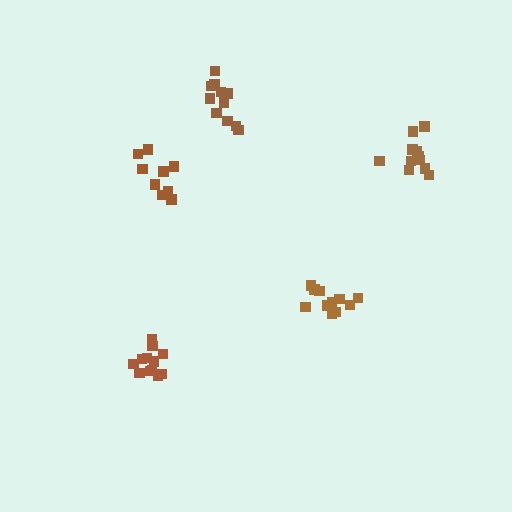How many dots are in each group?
Group 1: 9 dots, Group 2: 12 dots, Group 3: 11 dots, Group 4: 12 dots, Group 5: 11 dots (55 total).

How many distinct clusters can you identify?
There are 5 distinct clusters.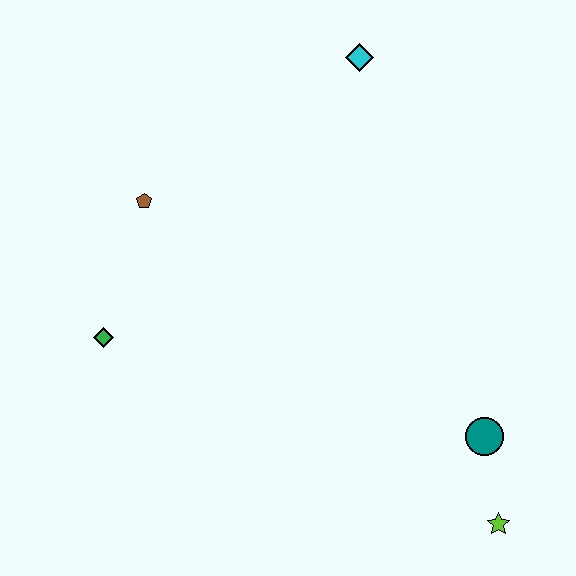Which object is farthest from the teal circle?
The brown pentagon is farthest from the teal circle.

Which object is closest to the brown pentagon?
The green diamond is closest to the brown pentagon.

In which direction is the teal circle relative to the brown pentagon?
The teal circle is to the right of the brown pentagon.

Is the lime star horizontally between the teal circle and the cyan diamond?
No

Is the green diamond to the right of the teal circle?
No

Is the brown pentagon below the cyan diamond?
Yes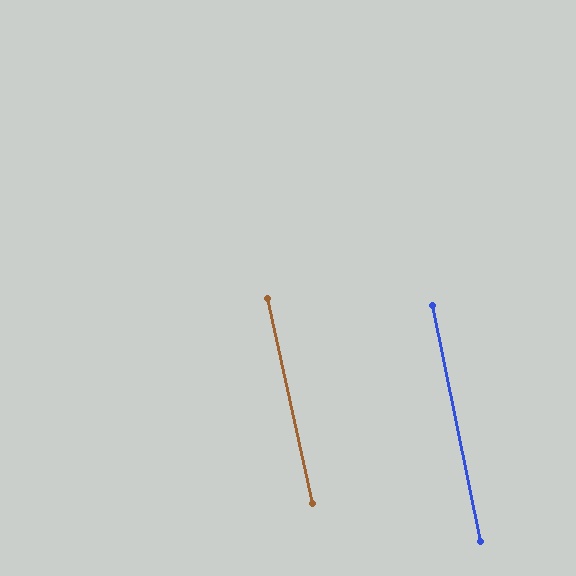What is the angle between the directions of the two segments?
Approximately 1 degree.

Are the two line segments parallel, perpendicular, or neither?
Parallel — their directions differ by only 0.8°.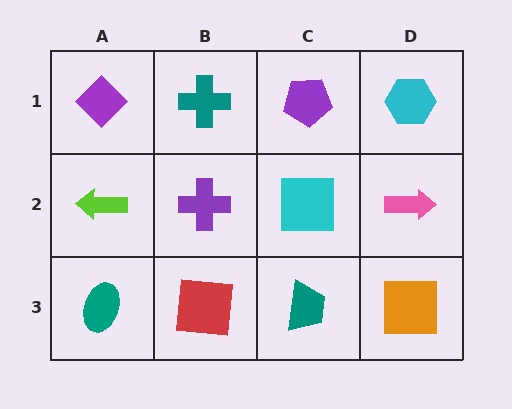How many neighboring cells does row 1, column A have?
2.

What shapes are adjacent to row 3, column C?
A cyan square (row 2, column C), a red square (row 3, column B), an orange square (row 3, column D).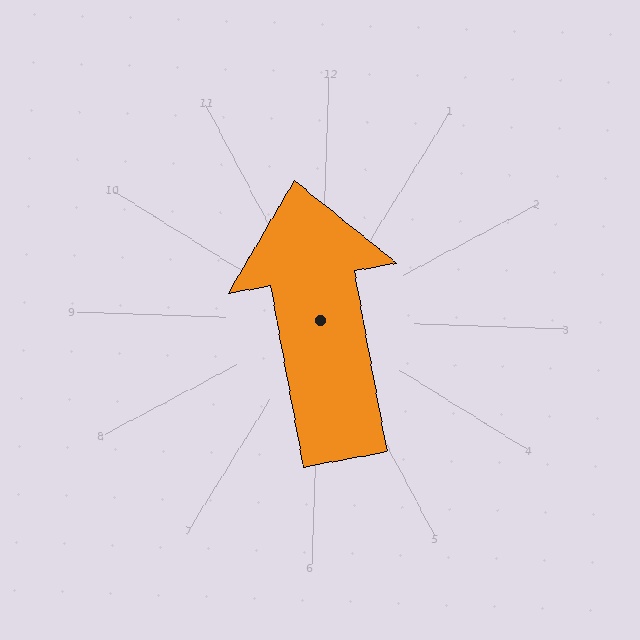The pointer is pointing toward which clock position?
Roughly 12 o'clock.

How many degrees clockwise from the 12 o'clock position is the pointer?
Approximately 348 degrees.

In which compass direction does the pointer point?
North.